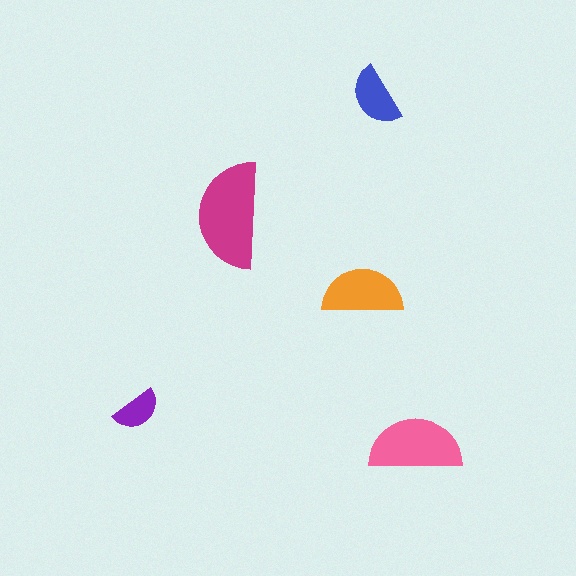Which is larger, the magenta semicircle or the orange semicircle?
The magenta one.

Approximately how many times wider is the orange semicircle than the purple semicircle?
About 1.5 times wider.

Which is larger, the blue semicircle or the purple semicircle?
The blue one.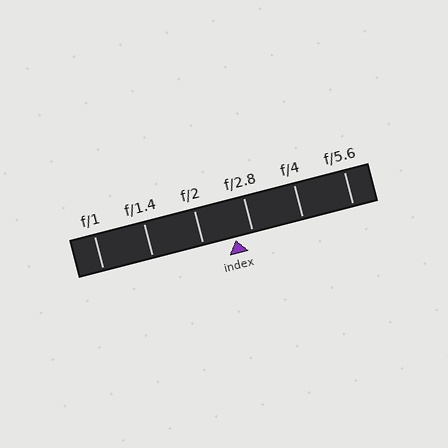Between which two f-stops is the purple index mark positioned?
The index mark is between f/2 and f/2.8.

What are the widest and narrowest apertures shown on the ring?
The widest aperture shown is f/1 and the narrowest is f/5.6.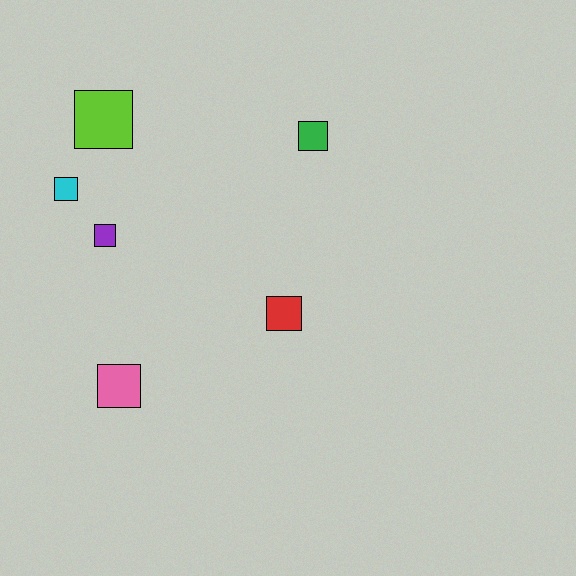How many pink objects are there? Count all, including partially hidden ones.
There is 1 pink object.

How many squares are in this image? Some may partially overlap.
There are 6 squares.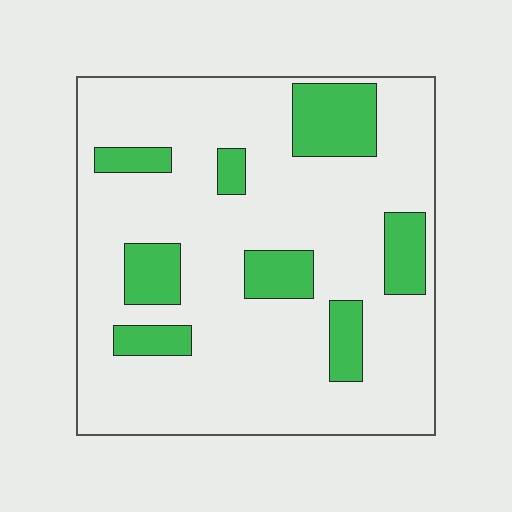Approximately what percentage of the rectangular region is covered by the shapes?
Approximately 20%.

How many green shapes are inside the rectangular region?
8.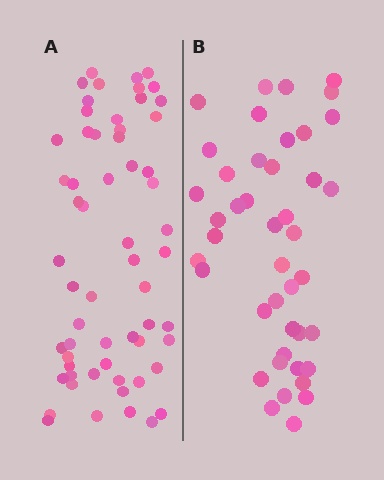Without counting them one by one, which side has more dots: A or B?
Region A (the left region) has more dots.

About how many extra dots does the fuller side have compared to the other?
Region A has approximately 15 more dots than region B.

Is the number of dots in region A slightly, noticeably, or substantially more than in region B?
Region A has noticeably more, but not dramatically so. The ratio is roughly 1.4 to 1.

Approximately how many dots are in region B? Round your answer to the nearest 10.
About 40 dots. (The exact count is 43, which rounds to 40.)